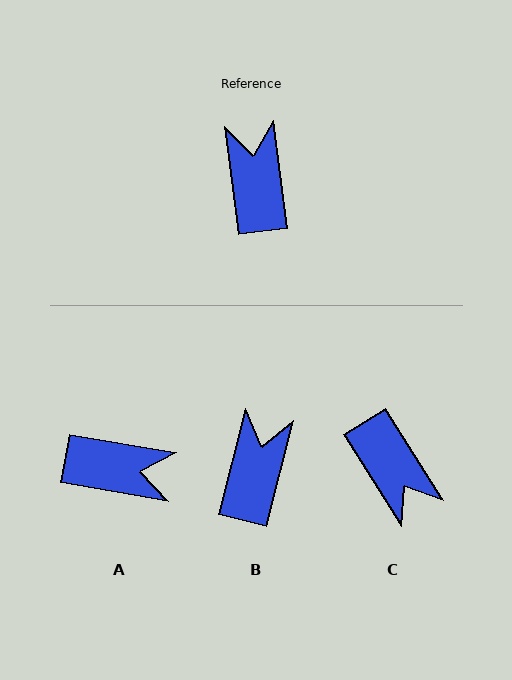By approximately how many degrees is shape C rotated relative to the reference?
Approximately 155 degrees clockwise.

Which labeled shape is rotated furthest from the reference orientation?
C, about 155 degrees away.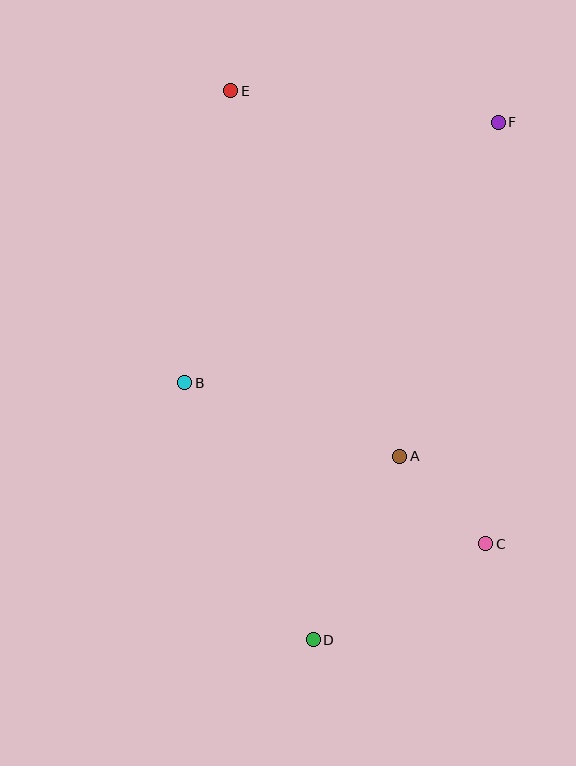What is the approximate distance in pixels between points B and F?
The distance between B and F is approximately 408 pixels.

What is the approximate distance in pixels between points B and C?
The distance between B and C is approximately 341 pixels.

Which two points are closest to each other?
Points A and C are closest to each other.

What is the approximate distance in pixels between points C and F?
The distance between C and F is approximately 422 pixels.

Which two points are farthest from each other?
Points D and E are farthest from each other.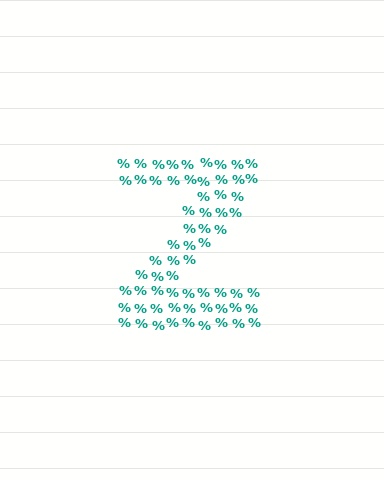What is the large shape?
The large shape is the letter Z.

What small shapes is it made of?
It is made of small percent signs.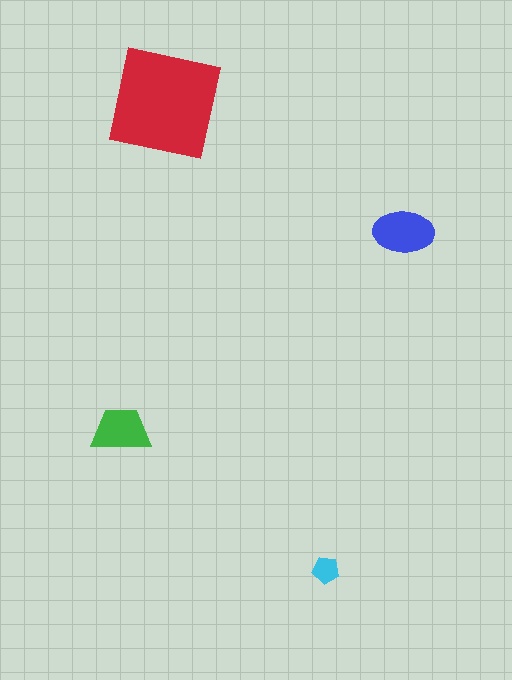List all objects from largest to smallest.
The red square, the blue ellipse, the green trapezoid, the cyan pentagon.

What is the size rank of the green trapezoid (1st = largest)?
3rd.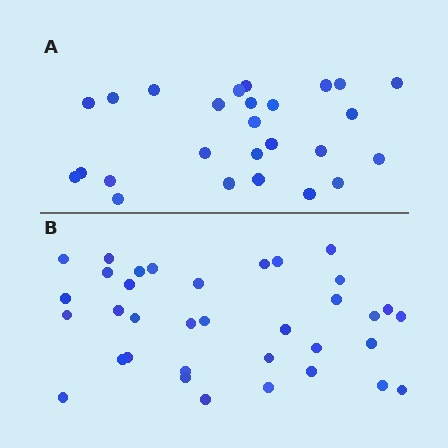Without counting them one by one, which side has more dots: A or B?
Region B (the bottom region) has more dots.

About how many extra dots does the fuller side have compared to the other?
Region B has roughly 8 or so more dots than region A.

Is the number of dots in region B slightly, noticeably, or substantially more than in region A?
Region B has noticeably more, but not dramatically so. The ratio is roughly 1.3 to 1.